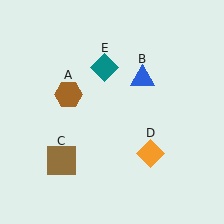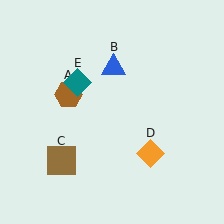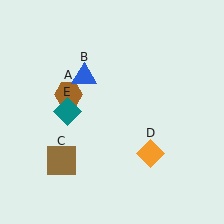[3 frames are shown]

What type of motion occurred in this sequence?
The blue triangle (object B), teal diamond (object E) rotated counterclockwise around the center of the scene.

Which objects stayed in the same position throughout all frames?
Brown hexagon (object A) and brown square (object C) and orange diamond (object D) remained stationary.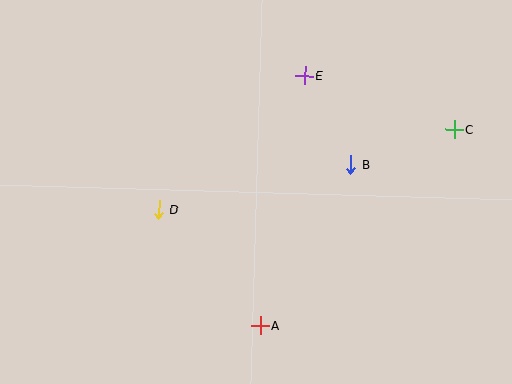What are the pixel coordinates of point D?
Point D is at (159, 209).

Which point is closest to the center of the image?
Point B at (350, 165) is closest to the center.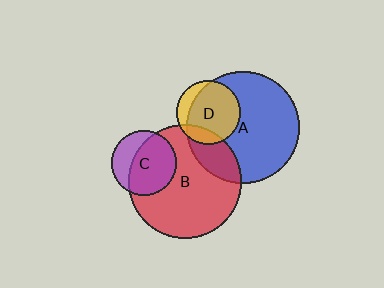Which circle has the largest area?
Circle B (red).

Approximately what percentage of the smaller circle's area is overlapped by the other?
Approximately 20%.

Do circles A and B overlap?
Yes.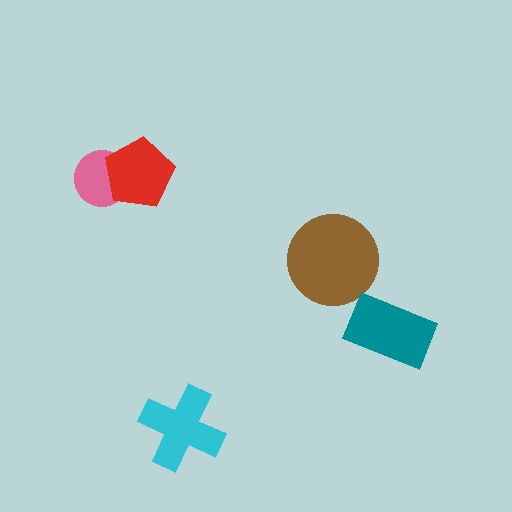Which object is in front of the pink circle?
The red pentagon is in front of the pink circle.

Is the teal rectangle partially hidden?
No, no other shape covers it.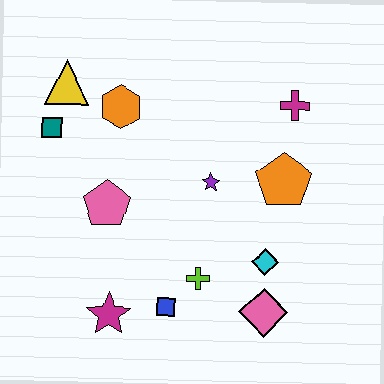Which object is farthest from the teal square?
The pink diamond is farthest from the teal square.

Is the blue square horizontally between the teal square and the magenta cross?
Yes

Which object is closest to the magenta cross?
The orange pentagon is closest to the magenta cross.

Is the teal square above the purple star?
Yes